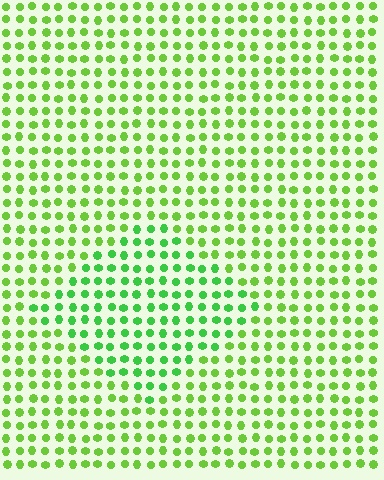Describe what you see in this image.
The image is filled with small lime elements in a uniform arrangement. A diamond-shaped region is visible where the elements are tinted to a slightly different hue, forming a subtle color boundary.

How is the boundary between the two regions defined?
The boundary is defined purely by a slight shift in hue (about 25 degrees). Spacing, size, and orientation are identical on both sides.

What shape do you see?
I see a diamond.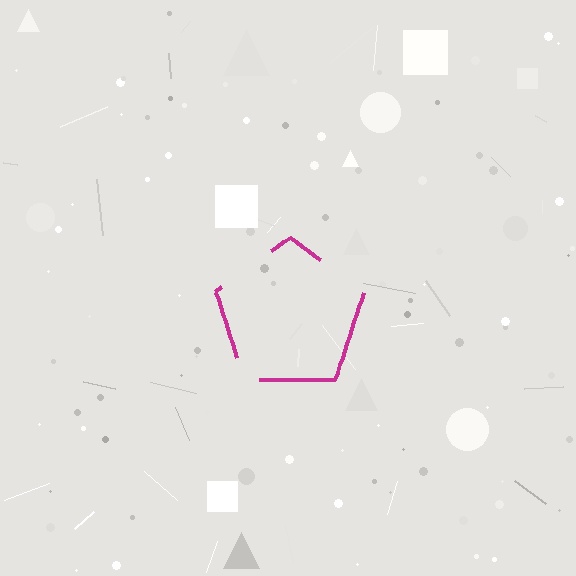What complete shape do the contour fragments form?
The contour fragments form a pentagon.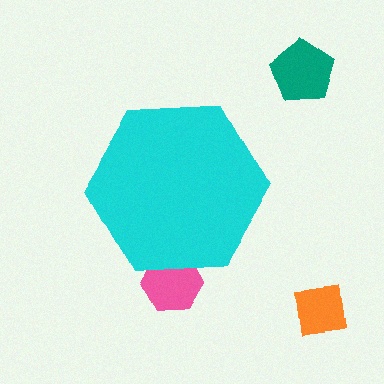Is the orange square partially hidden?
No, the orange square is fully visible.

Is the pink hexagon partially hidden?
Yes, the pink hexagon is partially hidden behind the cyan hexagon.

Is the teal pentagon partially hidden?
No, the teal pentagon is fully visible.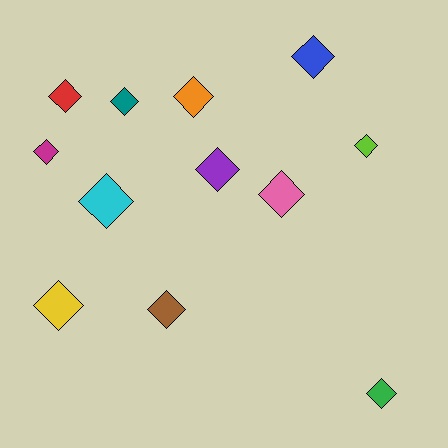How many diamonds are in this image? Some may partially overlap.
There are 12 diamonds.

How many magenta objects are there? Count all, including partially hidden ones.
There is 1 magenta object.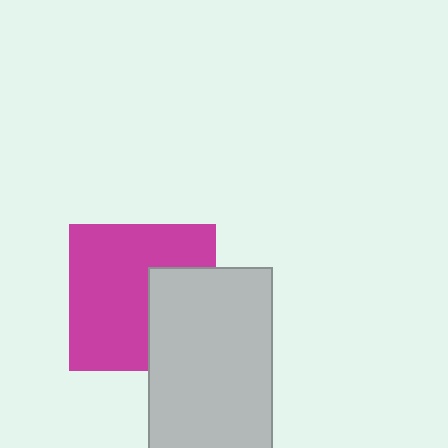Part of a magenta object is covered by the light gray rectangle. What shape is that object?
It is a square.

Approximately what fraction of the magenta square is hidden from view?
Roughly 33% of the magenta square is hidden behind the light gray rectangle.